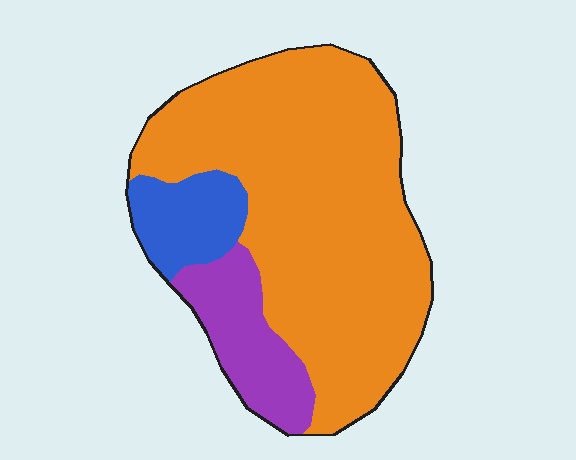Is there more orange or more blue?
Orange.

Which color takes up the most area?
Orange, at roughly 75%.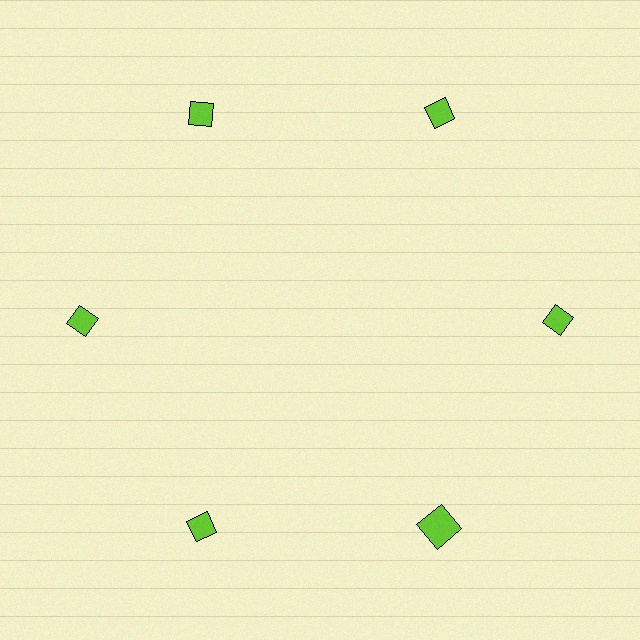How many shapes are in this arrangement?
There are 6 shapes arranged in a ring pattern.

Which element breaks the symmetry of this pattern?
The lime square at roughly the 5 o'clock position breaks the symmetry. All other shapes are lime diamonds.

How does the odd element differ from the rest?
It has a different shape: square instead of diamond.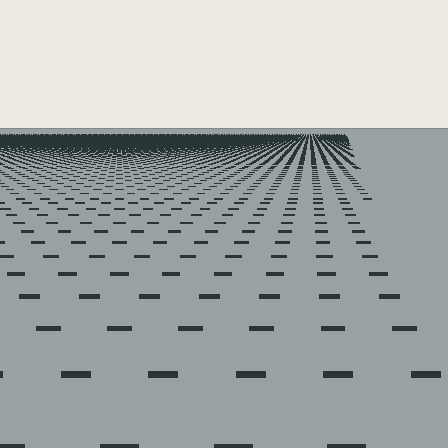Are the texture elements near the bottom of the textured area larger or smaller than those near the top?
Larger. Near the bottom, elements are closer to the viewer and appear at a bigger on-screen size.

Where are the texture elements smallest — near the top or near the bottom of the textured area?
Near the top.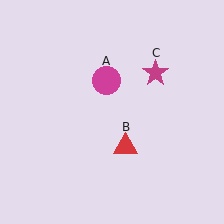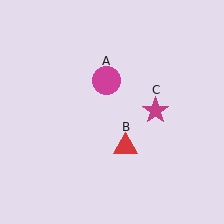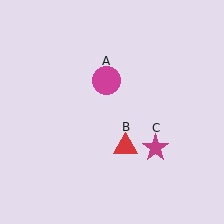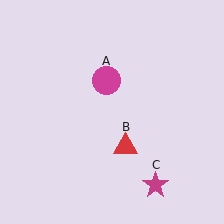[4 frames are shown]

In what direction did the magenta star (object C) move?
The magenta star (object C) moved down.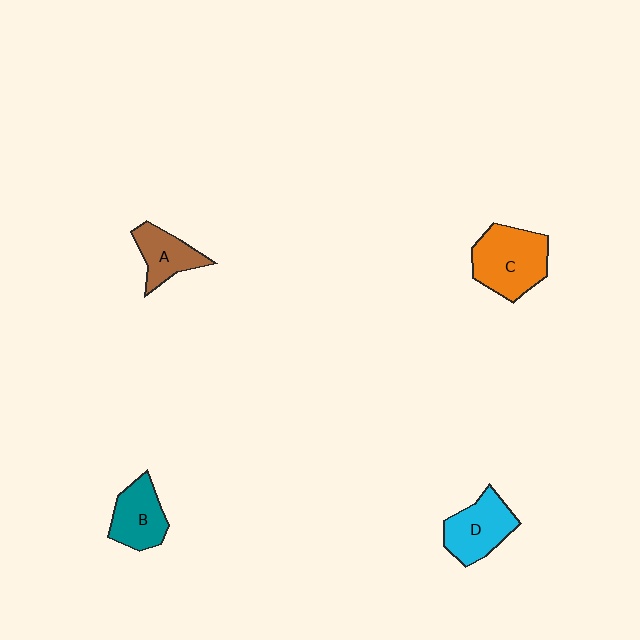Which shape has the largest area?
Shape C (orange).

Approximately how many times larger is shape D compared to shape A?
Approximately 1.3 times.